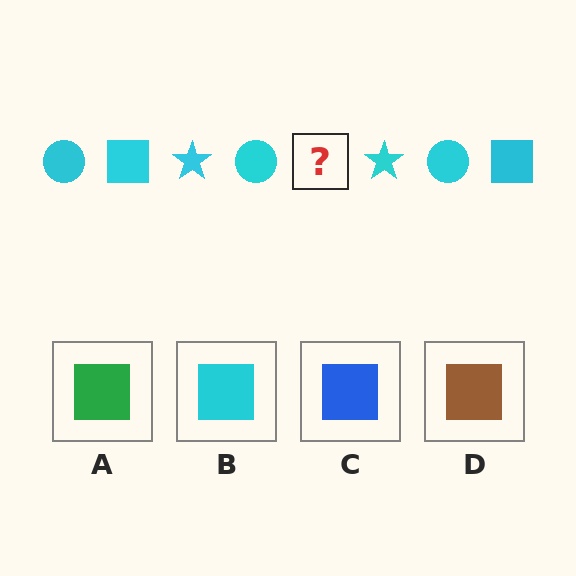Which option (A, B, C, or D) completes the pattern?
B.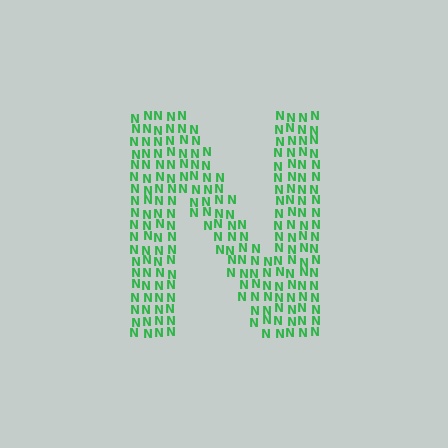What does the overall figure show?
The overall figure shows the letter N.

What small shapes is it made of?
It is made of small letter N's.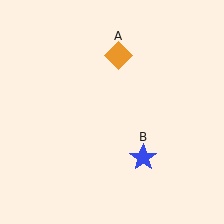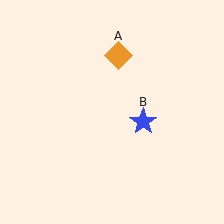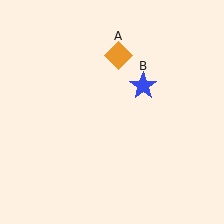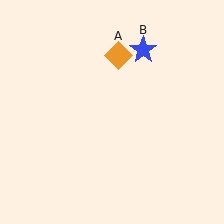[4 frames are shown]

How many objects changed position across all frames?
1 object changed position: blue star (object B).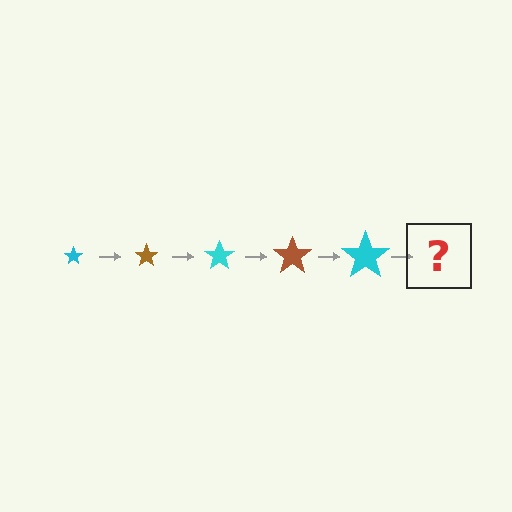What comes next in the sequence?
The next element should be a brown star, larger than the previous one.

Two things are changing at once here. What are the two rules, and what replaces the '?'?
The two rules are that the star grows larger each step and the color cycles through cyan and brown. The '?' should be a brown star, larger than the previous one.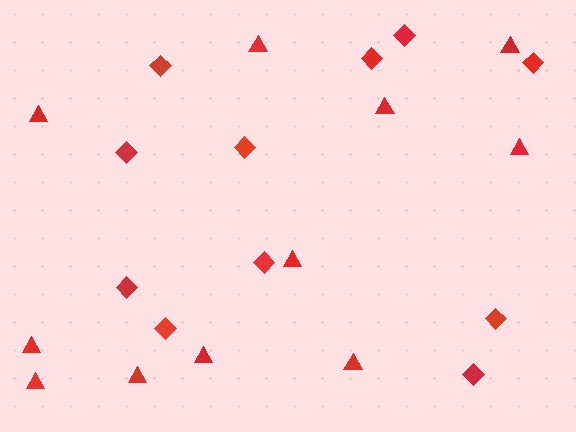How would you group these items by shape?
There are 2 groups: one group of diamonds (11) and one group of triangles (11).